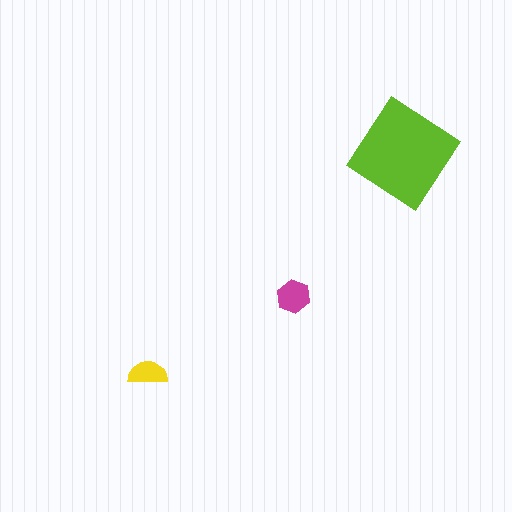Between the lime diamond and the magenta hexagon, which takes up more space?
The lime diamond.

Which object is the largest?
The lime diamond.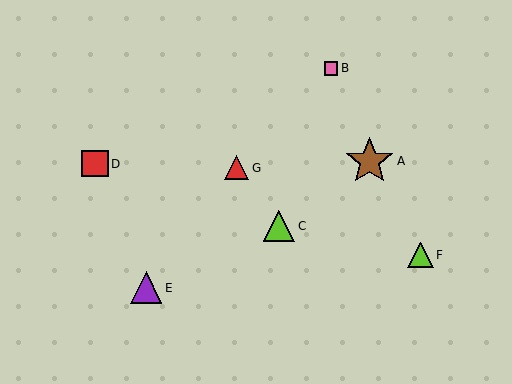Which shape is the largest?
The brown star (labeled A) is the largest.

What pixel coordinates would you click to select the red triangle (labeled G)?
Click at (237, 168) to select the red triangle G.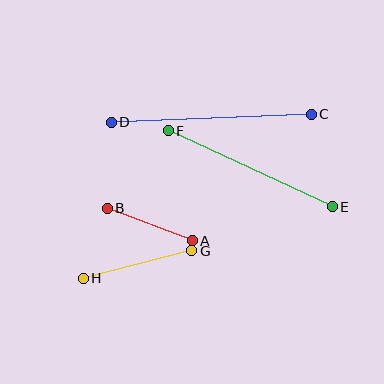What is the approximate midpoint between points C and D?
The midpoint is at approximately (211, 118) pixels.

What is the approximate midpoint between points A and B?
The midpoint is at approximately (150, 225) pixels.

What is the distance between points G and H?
The distance is approximately 112 pixels.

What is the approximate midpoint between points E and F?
The midpoint is at approximately (250, 169) pixels.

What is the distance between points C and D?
The distance is approximately 200 pixels.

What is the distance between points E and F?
The distance is approximately 180 pixels.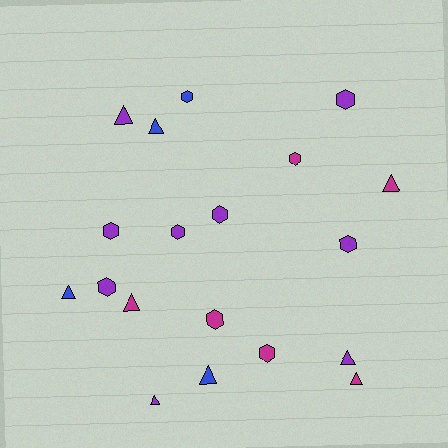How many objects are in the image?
There are 19 objects.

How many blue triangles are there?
There are 3 blue triangles.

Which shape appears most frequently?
Hexagon, with 10 objects.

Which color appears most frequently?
Purple, with 9 objects.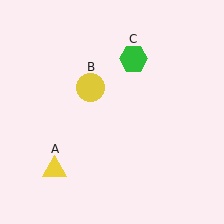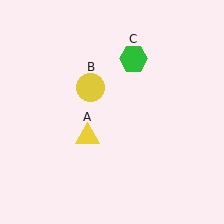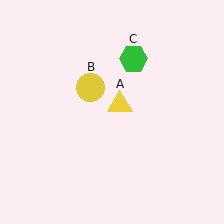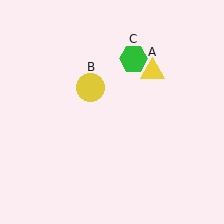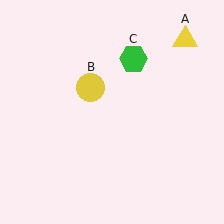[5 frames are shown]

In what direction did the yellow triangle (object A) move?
The yellow triangle (object A) moved up and to the right.